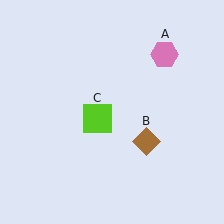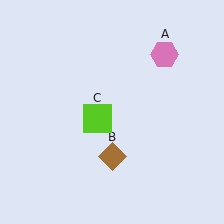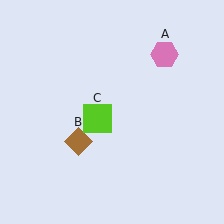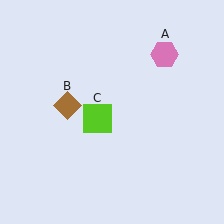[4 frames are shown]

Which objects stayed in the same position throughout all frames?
Pink hexagon (object A) and lime square (object C) remained stationary.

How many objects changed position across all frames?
1 object changed position: brown diamond (object B).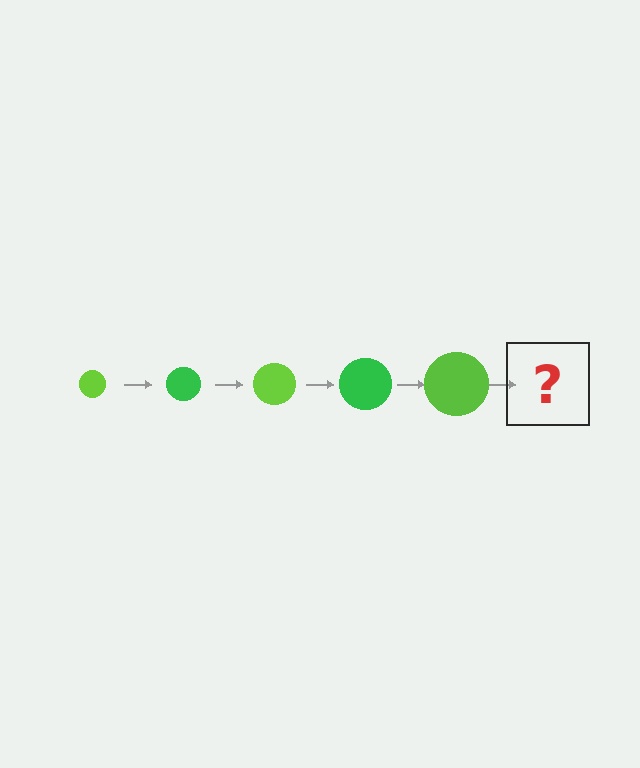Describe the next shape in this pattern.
It should be a green circle, larger than the previous one.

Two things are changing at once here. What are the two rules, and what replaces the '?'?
The two rules are that the circle grows larger each step and the color cycles through lime and green. The '?' should be a green circle, larger than the previous one.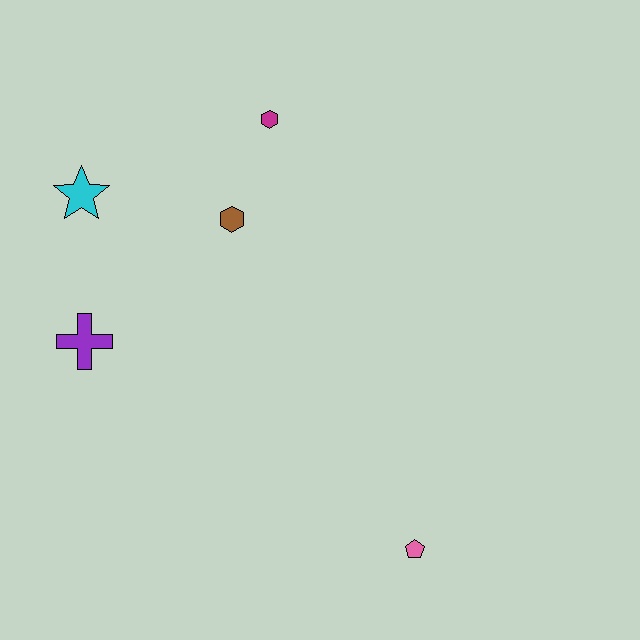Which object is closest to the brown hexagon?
The magenta hexagon is closest to the brown hexagon.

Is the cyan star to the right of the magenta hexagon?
No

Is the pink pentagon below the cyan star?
Yes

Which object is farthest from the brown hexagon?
The pink pentagon is farthest from the brown hexagon.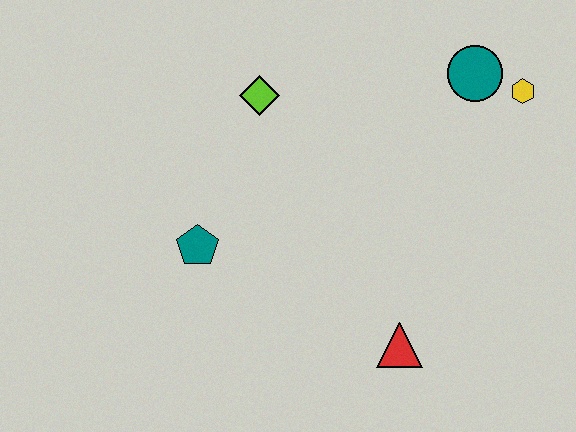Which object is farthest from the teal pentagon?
The yellow hexagon is farthest from the teal pentagon.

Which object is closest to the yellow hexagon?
The teal circle is closest to the yellow hexagon.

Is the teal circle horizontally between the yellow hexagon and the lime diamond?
Yes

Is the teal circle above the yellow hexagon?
Yes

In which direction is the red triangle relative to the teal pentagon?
The red triangle is to the right of the teal pentagon.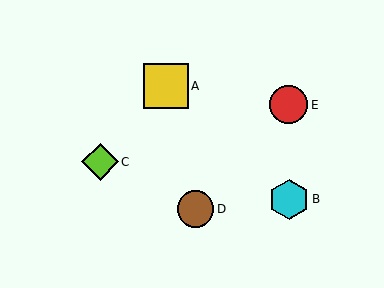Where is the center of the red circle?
The center of the red circle is at (289, 105).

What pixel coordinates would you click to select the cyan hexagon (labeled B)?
Click at (289, 199) to select the cyan hexagon B.